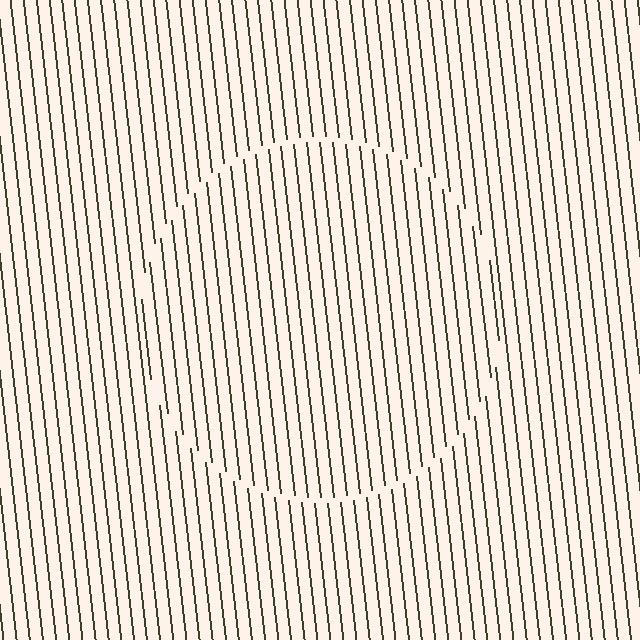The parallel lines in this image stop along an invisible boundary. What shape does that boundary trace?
An illusory circle. The interior of the shape contains the same grating, shifted by half a period — the contour is defined by the phase discontinuity where line-ends from the inner and outer gratings abut.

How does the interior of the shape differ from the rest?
The interior of the shape contains the same grating, shifted by half a period — the contour is defined by the phase discontinuity where line-ends from the inner and outer gratings abut.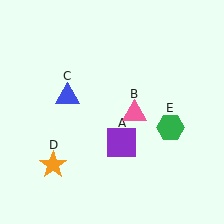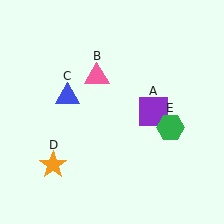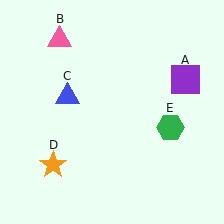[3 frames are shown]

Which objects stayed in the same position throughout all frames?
Blue triangle (object C) and orange star (object D) and green hexagon (object E) remained stationary.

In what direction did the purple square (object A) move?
The purple square (object A) moved up and to the right.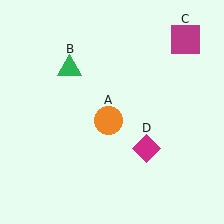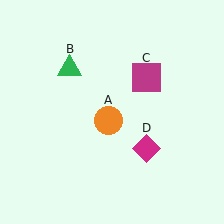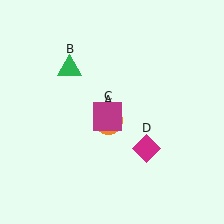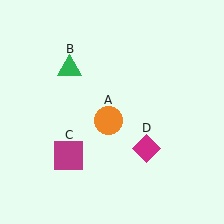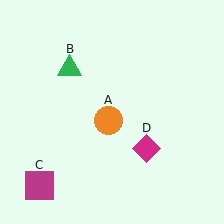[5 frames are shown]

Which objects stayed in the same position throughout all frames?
Orange circle (object A) and green triangle (object B) and magenta diamond (object D) remained stationary.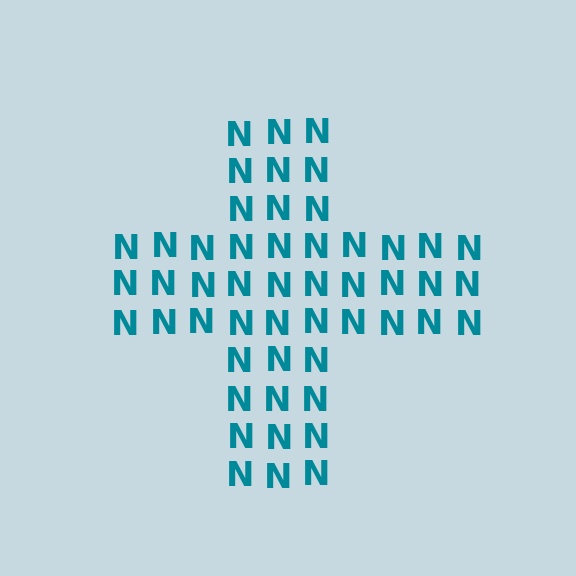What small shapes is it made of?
It is made of small letter N's.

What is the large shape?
The large shape is a cross.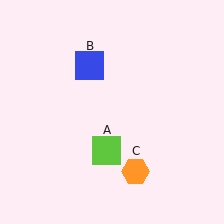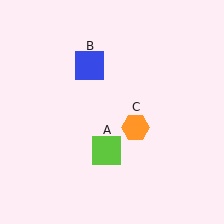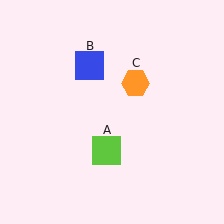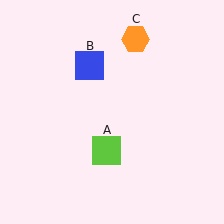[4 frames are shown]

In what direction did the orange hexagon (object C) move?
The orange hexagon (object C) moved up.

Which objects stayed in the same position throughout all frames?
Lime square (object A) and blue square (object B) remained stationary.